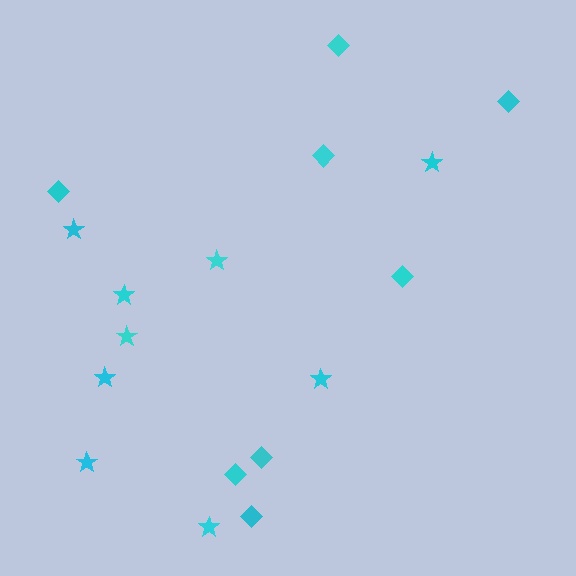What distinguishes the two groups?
There are 2 groups: one group of stars (9) and one group of diamonds (8).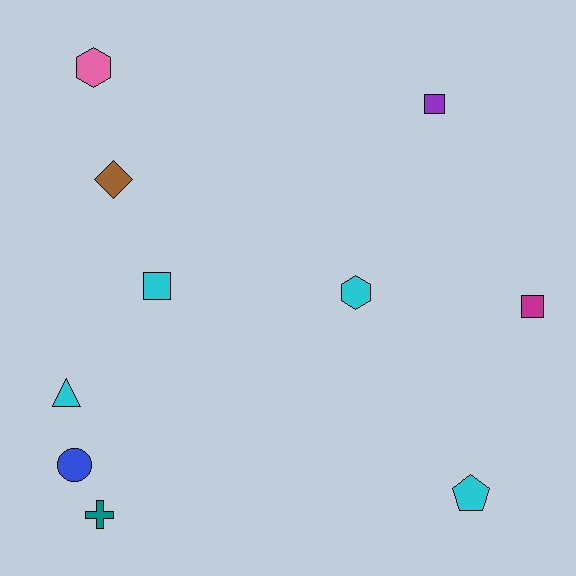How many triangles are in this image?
There is 1 triangle.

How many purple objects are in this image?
There is 1 purple object.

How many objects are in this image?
There are 10 objects.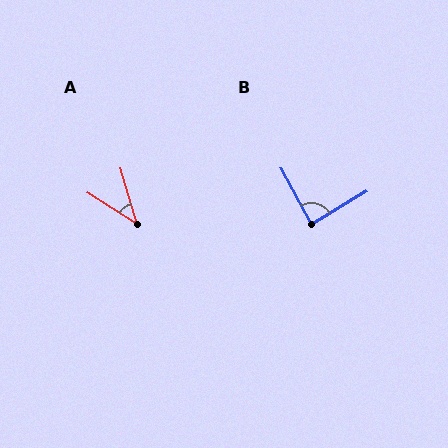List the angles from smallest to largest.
A (42°), B (87°).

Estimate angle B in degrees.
Approximately 87 degrees.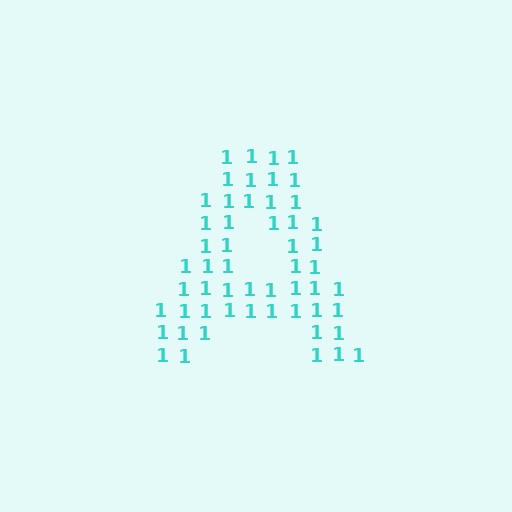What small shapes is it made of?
It is made of small digit 1's.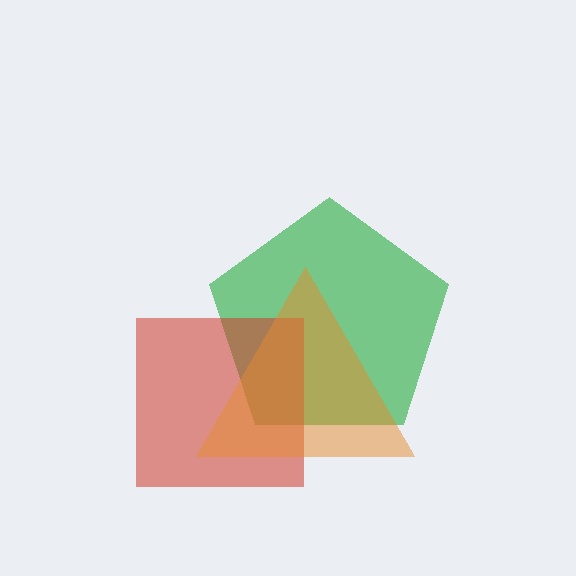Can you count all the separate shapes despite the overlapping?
Yes, there are 3 separate shapes.